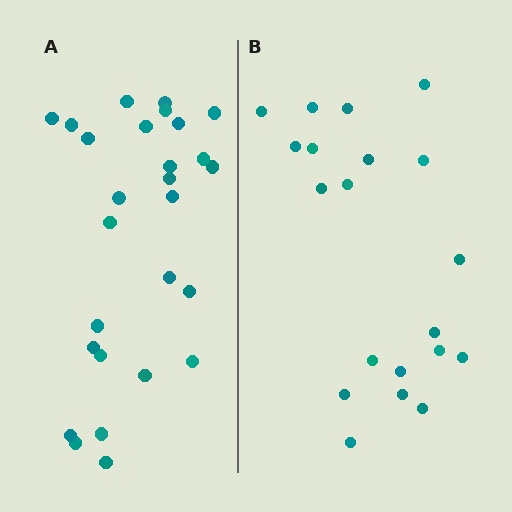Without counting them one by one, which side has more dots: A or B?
Region A (the left region) has more dots.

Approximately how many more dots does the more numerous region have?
Region A has roughly 8 or so more dots than region B.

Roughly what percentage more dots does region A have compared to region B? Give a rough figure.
About 35% more.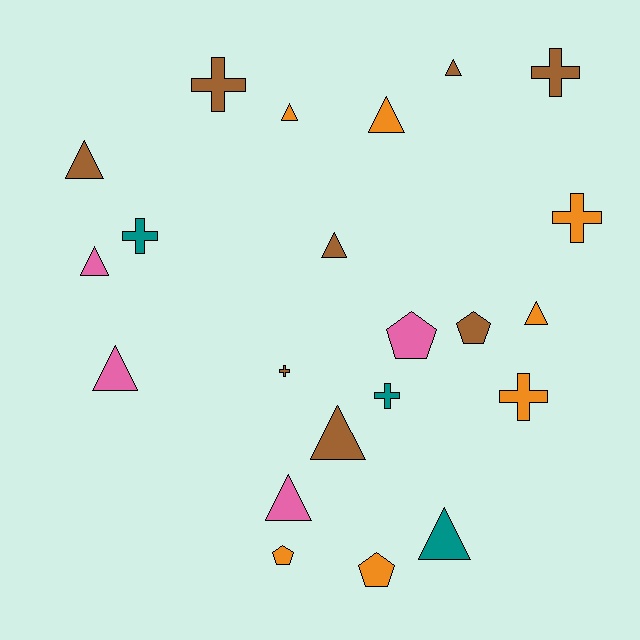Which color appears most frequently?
Brown, with 8 objects.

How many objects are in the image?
There are 22 objects.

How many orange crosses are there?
There are 2 orange crosses.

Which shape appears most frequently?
Triangle, with 11 objects.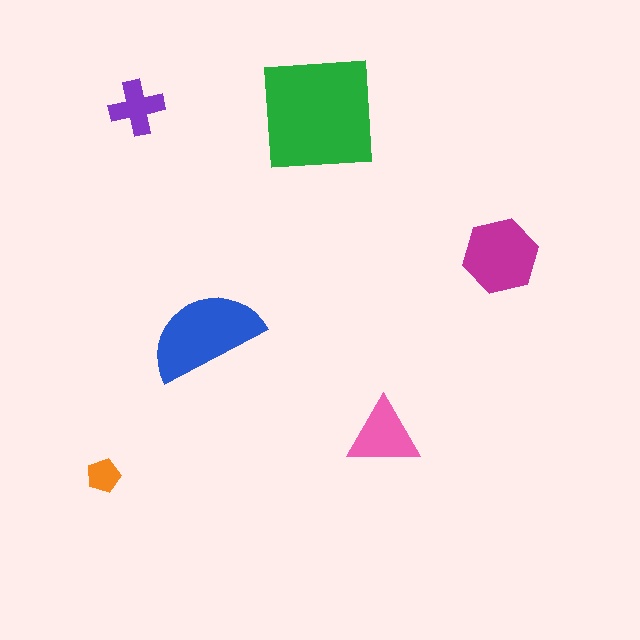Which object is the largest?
The green square.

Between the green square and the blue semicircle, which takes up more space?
The green square.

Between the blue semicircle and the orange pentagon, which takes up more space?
The blue semicircle.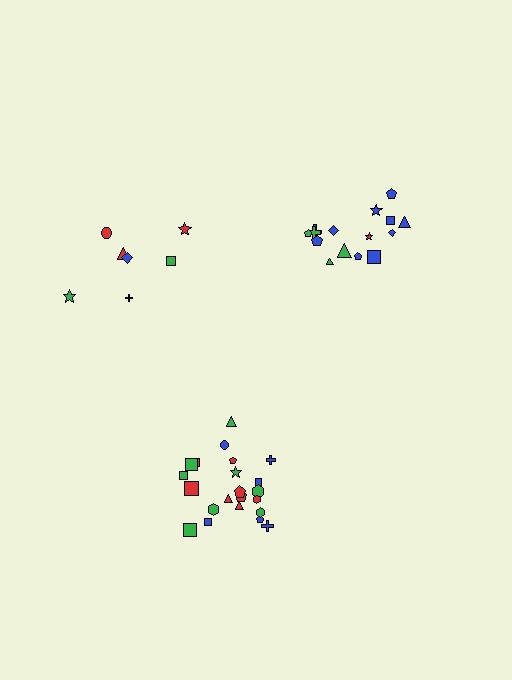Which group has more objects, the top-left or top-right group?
The top-right group.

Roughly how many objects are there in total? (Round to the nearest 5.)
Roughly 45 objects in total.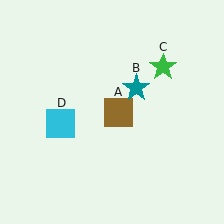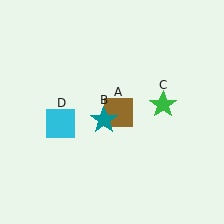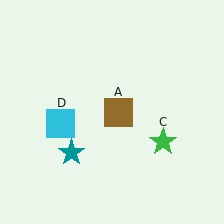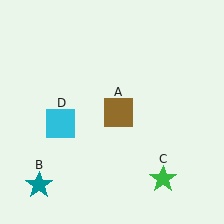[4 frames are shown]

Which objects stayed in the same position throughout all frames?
Brown square (object A) and cyan square (object D) remained stationary.